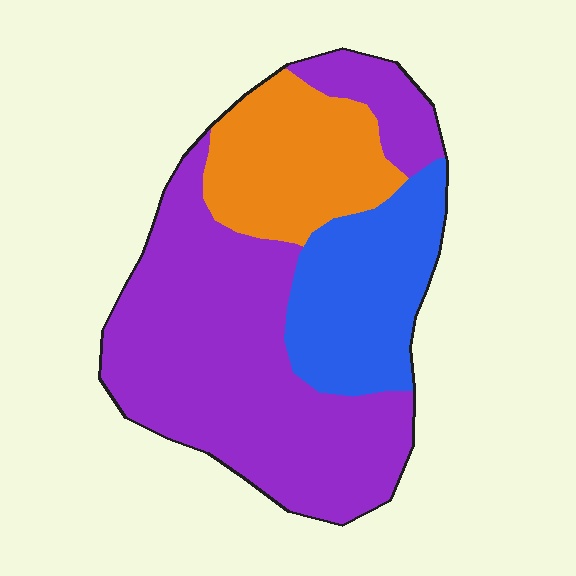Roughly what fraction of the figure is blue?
Blue takes up less than a quarter of the figure.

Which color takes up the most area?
Purple, at roughly 55%.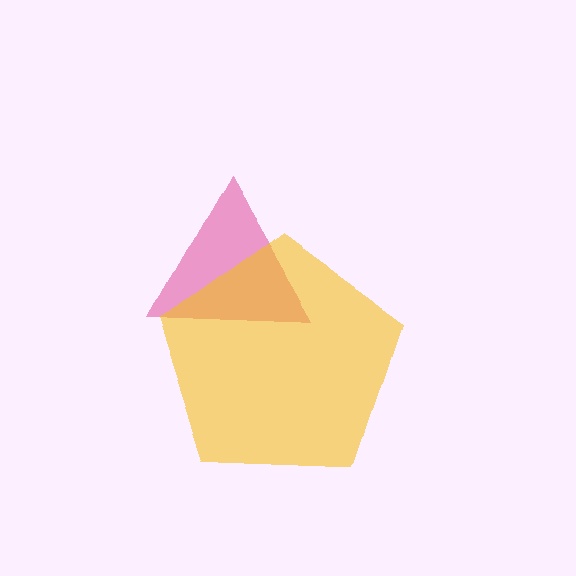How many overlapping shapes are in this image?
There are 2 overlapping shapes in the image.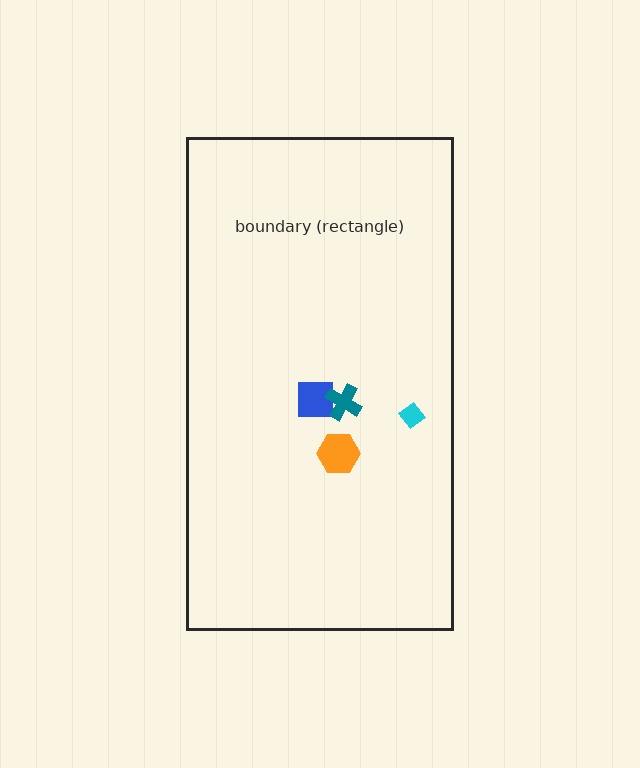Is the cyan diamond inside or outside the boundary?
Inside.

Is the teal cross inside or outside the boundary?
Inside.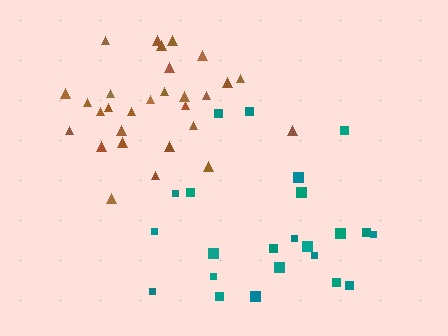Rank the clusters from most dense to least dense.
brown, teal.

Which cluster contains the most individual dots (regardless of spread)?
Brown (29).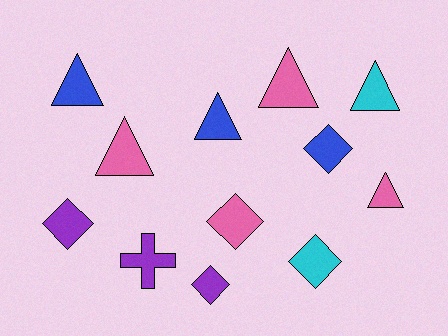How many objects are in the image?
There are 12 objects.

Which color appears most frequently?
Pink, with 4 objects.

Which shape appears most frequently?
Triangle, with 6 objects.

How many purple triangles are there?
There are no purple triangles.